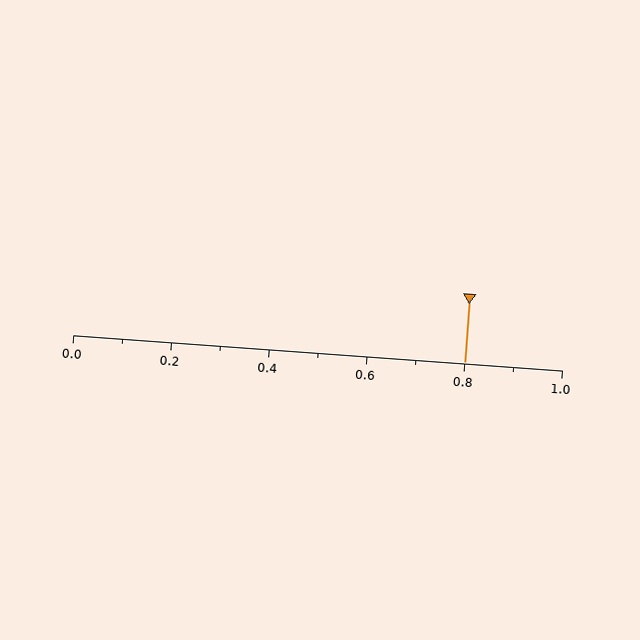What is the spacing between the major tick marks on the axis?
The major ticks are spaced 0.2 apart.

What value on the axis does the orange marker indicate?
The marker indicates approximately 0.8.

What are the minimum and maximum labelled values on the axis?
The axis runs from 0.0 to 1.0.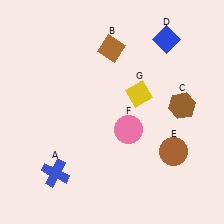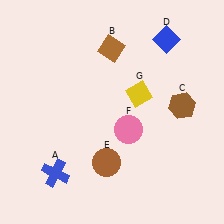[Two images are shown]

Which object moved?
The brown circle (E) moved left.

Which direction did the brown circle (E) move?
The brown circle (E) moved left.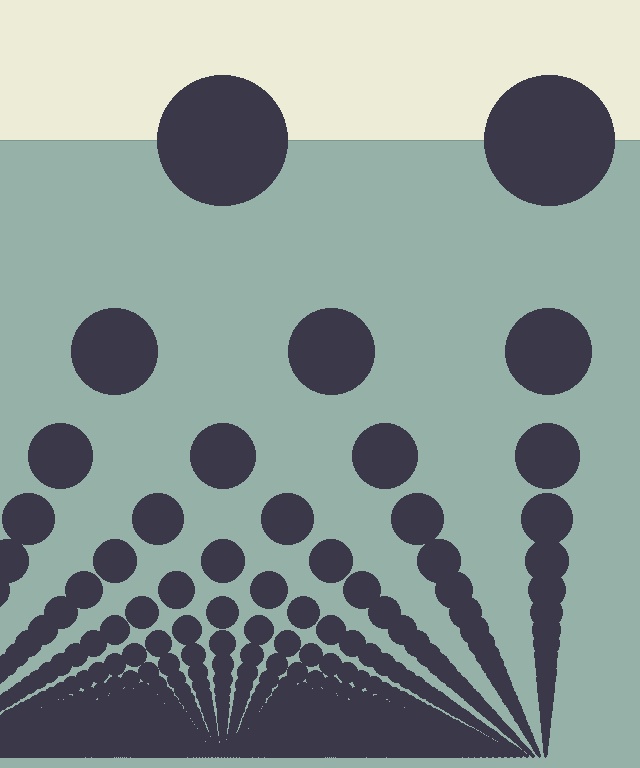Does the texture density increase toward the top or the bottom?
Density increases toward the bottom.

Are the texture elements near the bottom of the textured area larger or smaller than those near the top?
Smaller. The gradient is inverted — elements near the bottom are smaller and denser.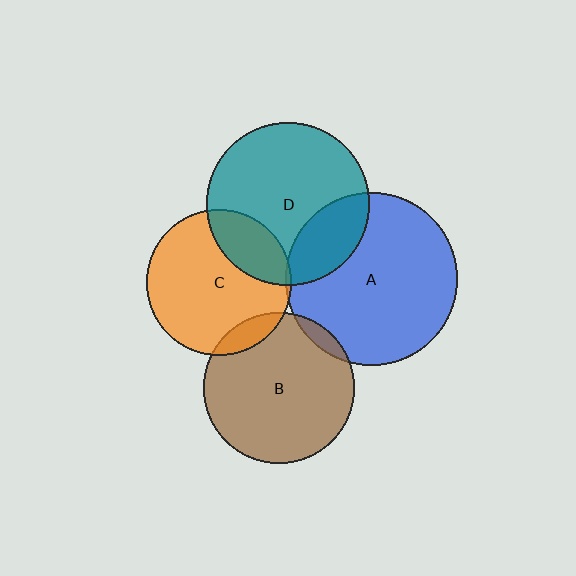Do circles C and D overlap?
Yes.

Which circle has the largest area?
Circle A (blue).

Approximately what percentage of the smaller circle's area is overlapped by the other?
Approximately 25%.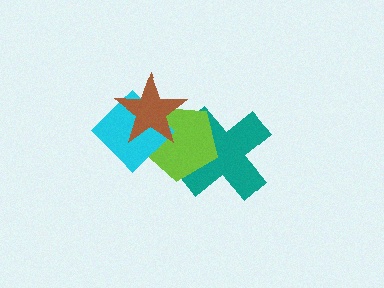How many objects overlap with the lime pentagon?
3 objects overlap with the lime pentagon.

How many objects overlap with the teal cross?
1 object overlaps with the teal cross.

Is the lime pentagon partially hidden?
Yes, it is partially covered by another shape.